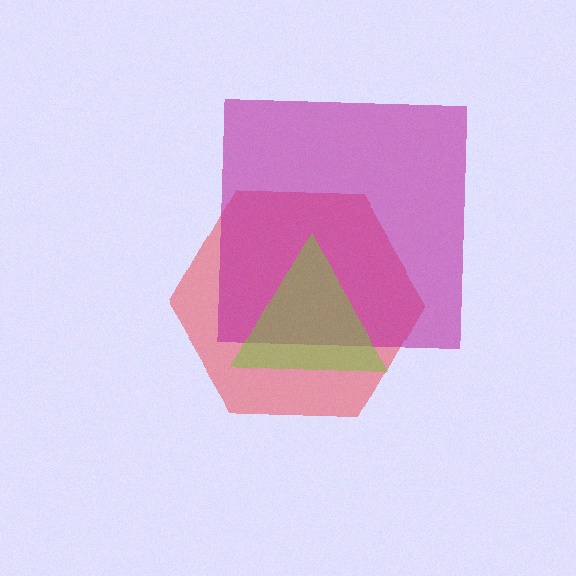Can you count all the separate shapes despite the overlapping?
Yes, there are 3 separate shapes.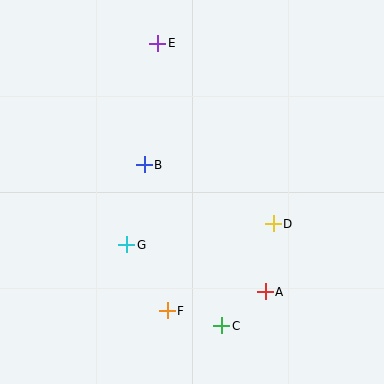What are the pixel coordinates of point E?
Point E is at (158, 43).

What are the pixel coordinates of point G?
Point G is at (127, 245).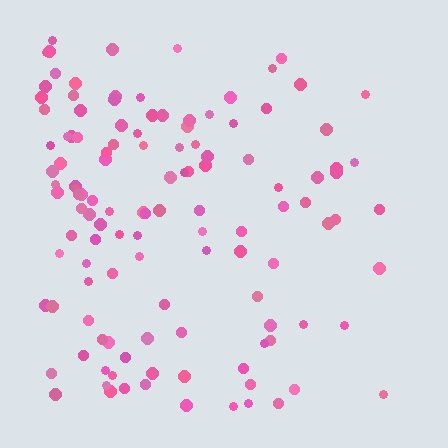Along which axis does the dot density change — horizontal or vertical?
Horizontal.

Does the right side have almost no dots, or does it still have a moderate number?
Still a moderate number, just noticeably fewer than the left.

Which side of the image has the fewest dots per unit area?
The right.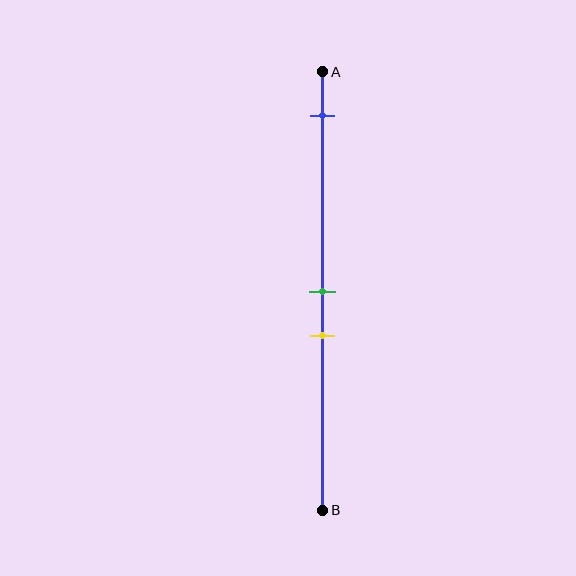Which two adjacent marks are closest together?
The green and yellow marks are the closest adjacent pair.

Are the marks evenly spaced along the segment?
No, the marks are not evenly spaced.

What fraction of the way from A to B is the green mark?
The green mark is approximately 50% (0.5) of the way from A to B.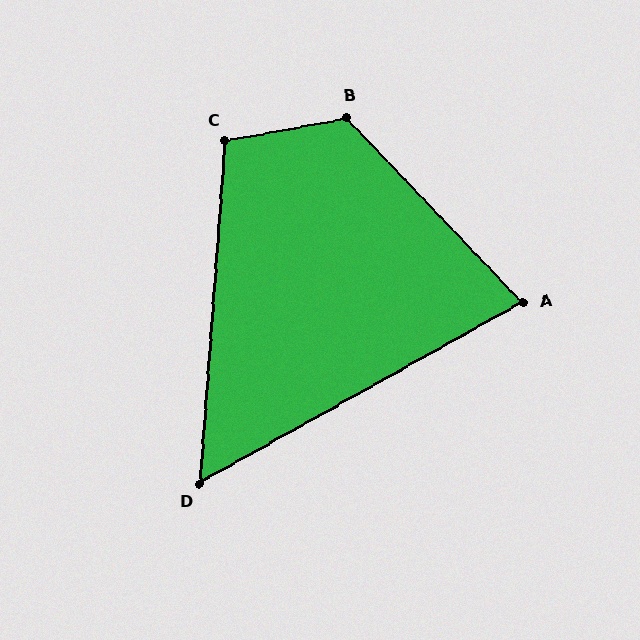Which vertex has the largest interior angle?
B, at approximately 123 degrees.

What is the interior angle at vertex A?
Approximately 76 degrees (acute).